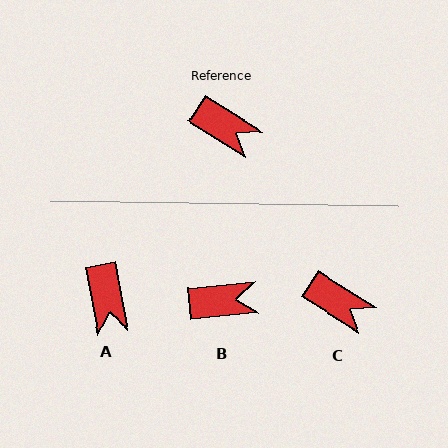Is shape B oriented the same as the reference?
No, it is off by about 38 degrees.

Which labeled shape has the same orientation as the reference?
C.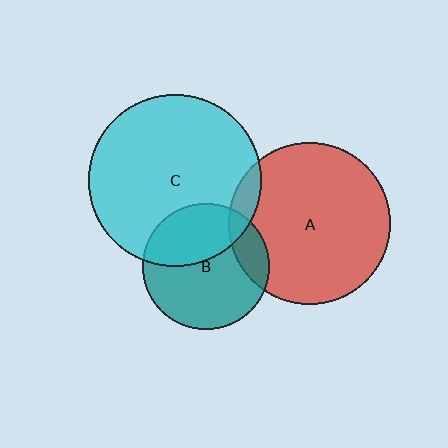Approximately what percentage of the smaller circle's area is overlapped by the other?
Approximately 15%.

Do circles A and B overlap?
Yes.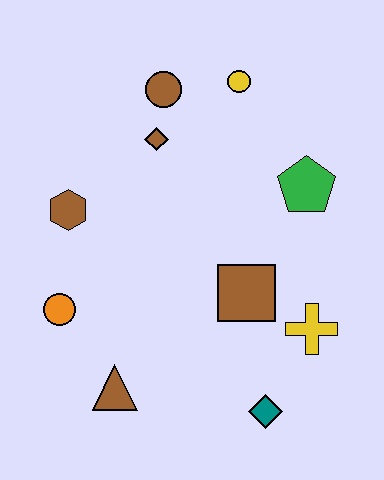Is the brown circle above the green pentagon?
Yes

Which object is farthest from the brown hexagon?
The teal diamond is farthest from the brown hexagon.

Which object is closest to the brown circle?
The brown diamond is closest to the brown circle.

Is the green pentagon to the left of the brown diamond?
No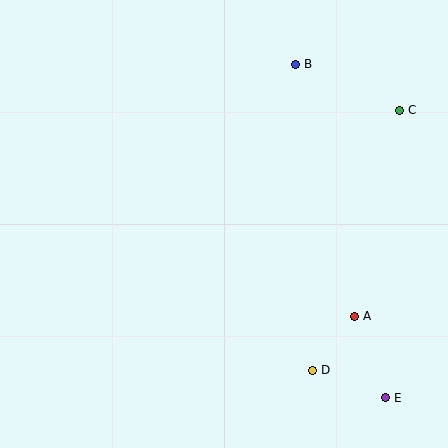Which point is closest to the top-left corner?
Point B is closest to the top-left corner.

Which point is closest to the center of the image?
Point A at (355, 316) is closest to the center.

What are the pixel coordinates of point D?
Point D is at (313, 370).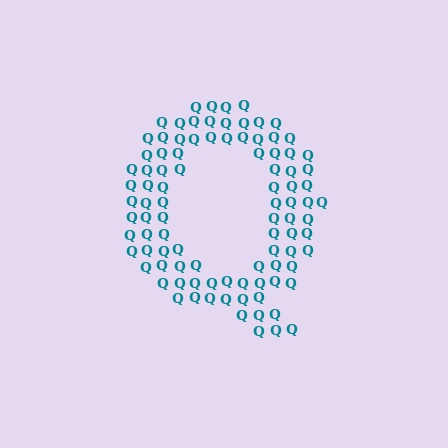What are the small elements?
The small elements are letter Q's.